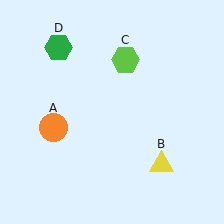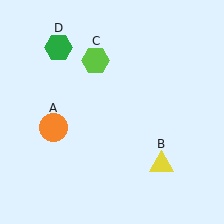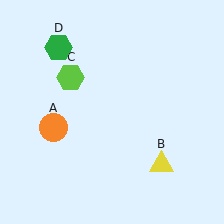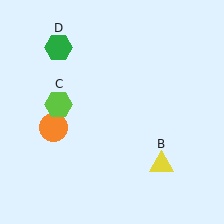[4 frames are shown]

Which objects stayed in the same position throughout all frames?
Orange circle (object A) and yellow triangle (object B) and green hexagon (object D) remained stationary.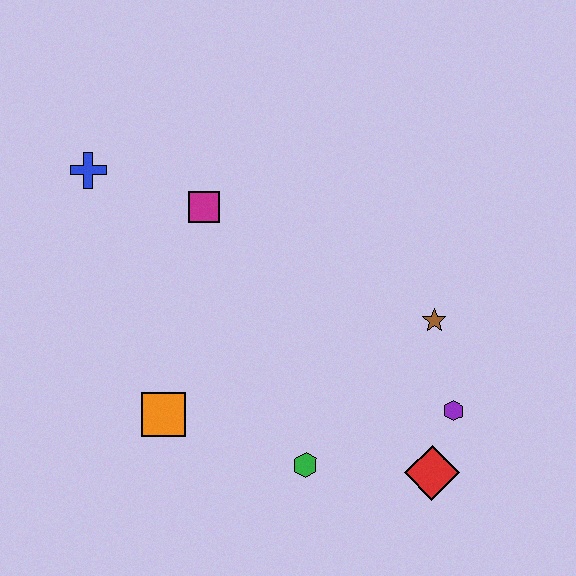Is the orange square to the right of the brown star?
No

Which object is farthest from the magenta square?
The red diamond is farthest from the magenta square.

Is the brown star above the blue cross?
No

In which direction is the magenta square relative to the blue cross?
The magenta square is to the right of the blue cross.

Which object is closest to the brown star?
The purple hexagon is closest to the brown star.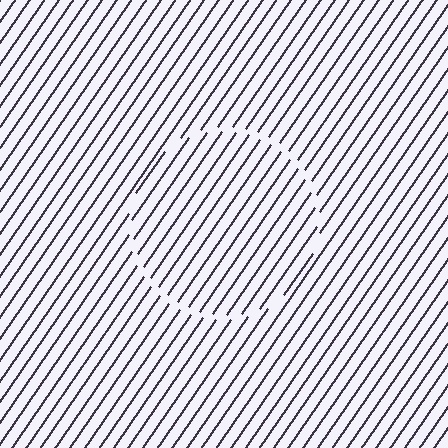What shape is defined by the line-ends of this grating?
An illusory circle. The interior of the shape contains the same grating, shifted by half a period — the contour is defined by the phase discontinuity where line-ends from the inner and outer gratings abut.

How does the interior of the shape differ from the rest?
The interior of the shape contains the same grating, shifted by half a period — the contour is defined by the phase discontinuity where line-ends from the inner and outer gratings abut.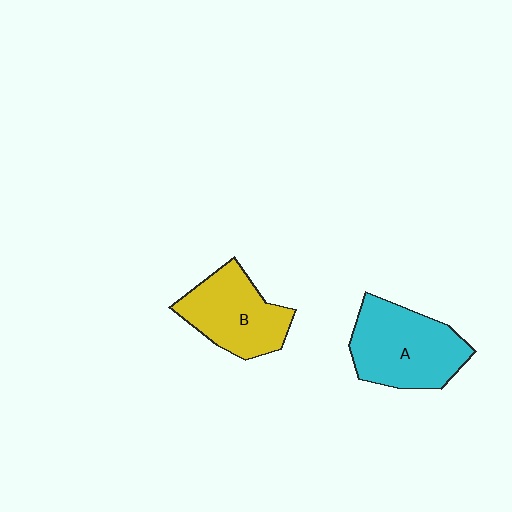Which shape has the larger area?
Shape A (cyan).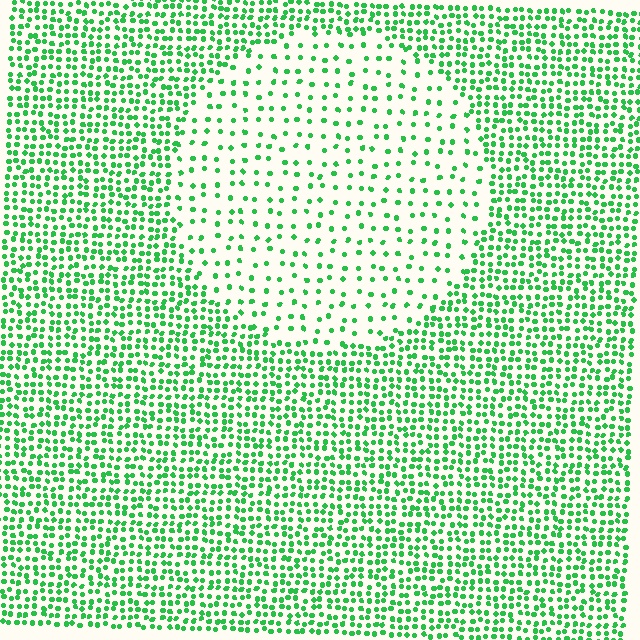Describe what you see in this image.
The image contains small green elements arranged at two different densities. A circle-shaped region is visible where the elements are less densely packed than the surrounding area.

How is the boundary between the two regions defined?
The boundary is defined by a change in element density (approximately 2.7x ratio). All elements are the same color, size, and shape.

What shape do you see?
I see a circle.